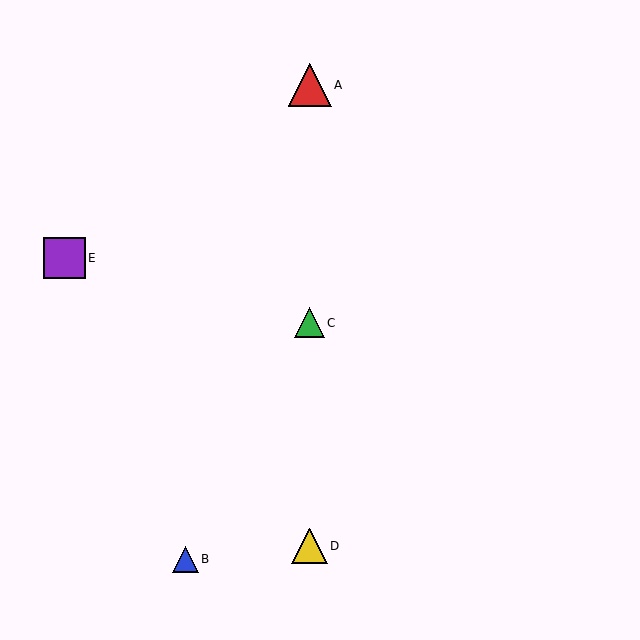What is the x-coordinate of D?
Object D is at x≈310.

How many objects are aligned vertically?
3 objects (A, C, D) are aligned vertically.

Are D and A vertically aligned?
Yes, both are at x≈310.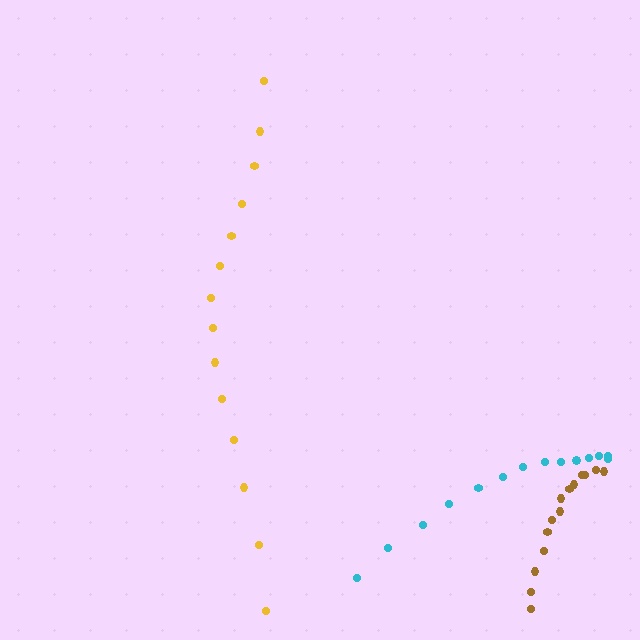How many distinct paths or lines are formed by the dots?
There are 3 distinct paths.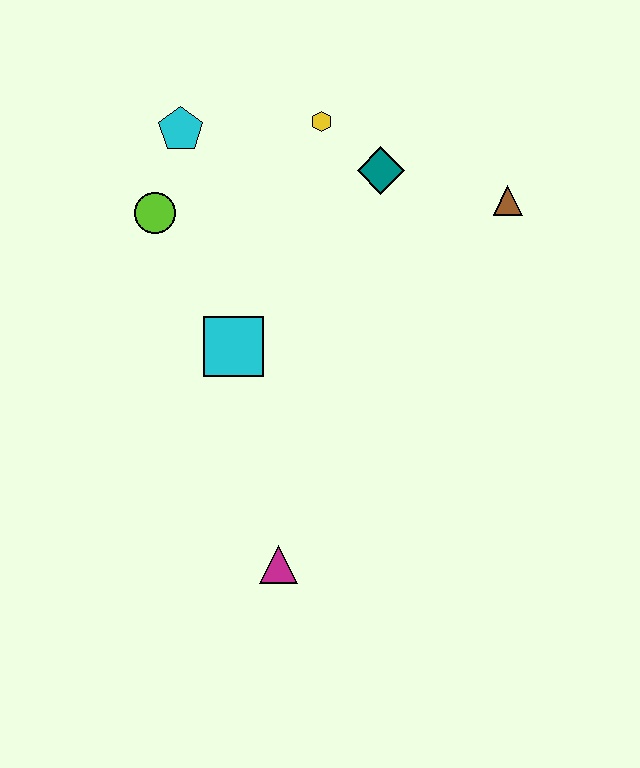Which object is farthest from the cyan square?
The brown triangle is farthest from the cyan square.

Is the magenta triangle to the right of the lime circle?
Yes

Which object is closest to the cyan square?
The lime circle is closest to the cyan square.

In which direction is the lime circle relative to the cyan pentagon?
The lime circle is below the cyan pentagon.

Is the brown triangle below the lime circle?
No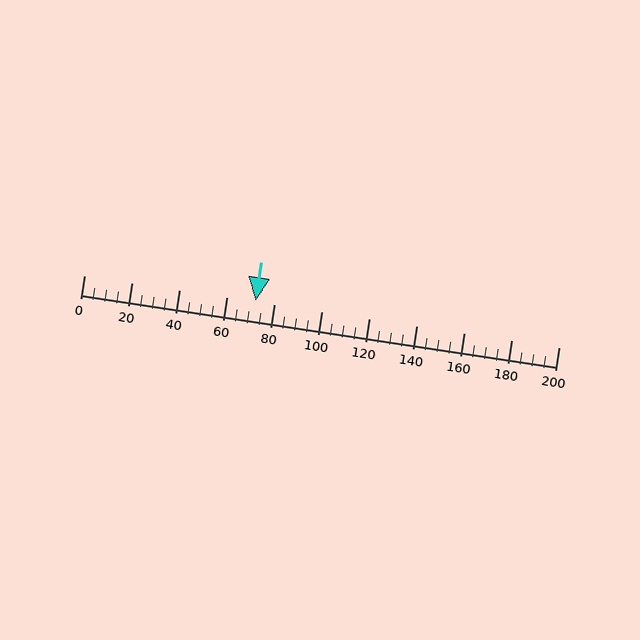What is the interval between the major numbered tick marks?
The major tick marks are spaced 20 units apart.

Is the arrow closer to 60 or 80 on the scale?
The arrow is closer to 80.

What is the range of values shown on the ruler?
The ruler shows values from 0 to 200.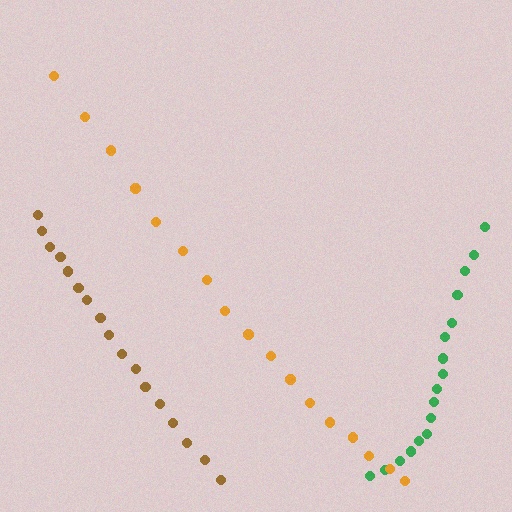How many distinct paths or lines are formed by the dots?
There are 3 distinct paths.